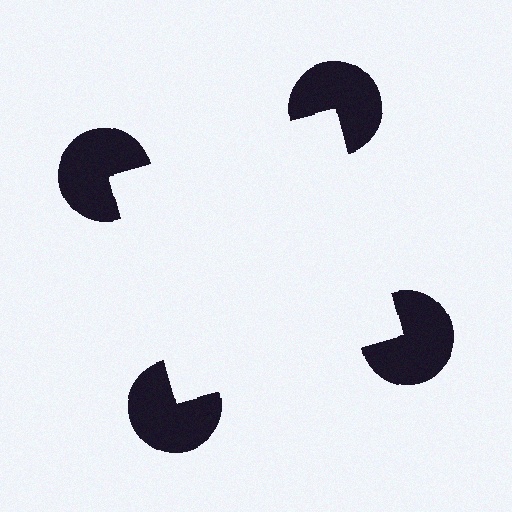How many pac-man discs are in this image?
There are 4 — one at each vertex of the illusory square.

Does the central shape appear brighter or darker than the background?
It typically appears slightly brighter than the background, even though no actual brightness change is drawn.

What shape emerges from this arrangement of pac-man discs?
An illusory square — its edges are inferred from the aligned wedge cuts in the pac-man discs, not physically drawn.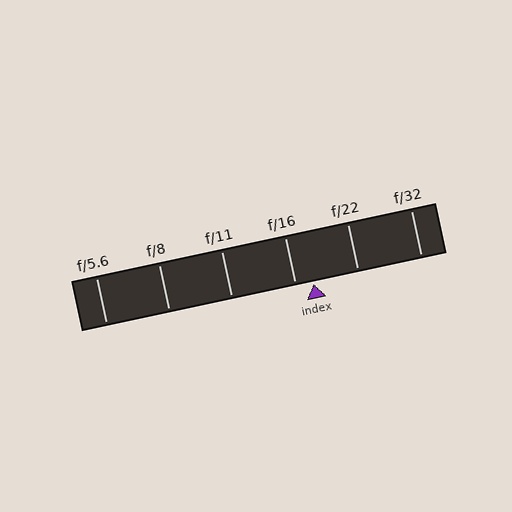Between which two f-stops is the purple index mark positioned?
The index mark is between f/16 and f/22.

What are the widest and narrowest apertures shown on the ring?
The widest aperture shown is f/5.6 and the narrowest is f/32.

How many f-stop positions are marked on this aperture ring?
There are 6 f-stop positions marked.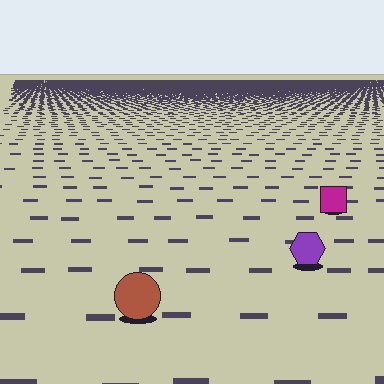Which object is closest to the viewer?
The brown circle is closest. The texture marks near it are larger and more spread out.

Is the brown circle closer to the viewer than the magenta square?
Yes. The brown circle is closer — you can tell from the texture gradient: the ground texture is coarser near it.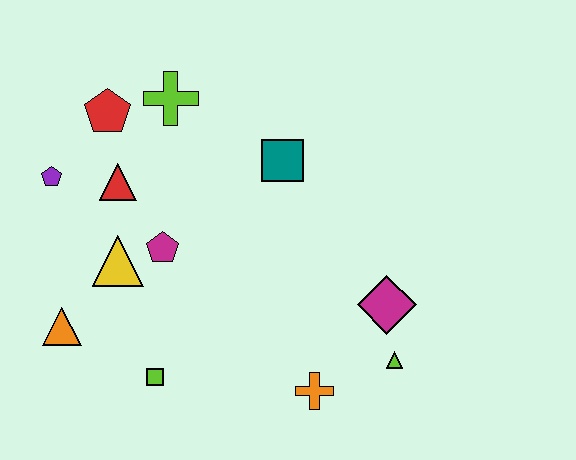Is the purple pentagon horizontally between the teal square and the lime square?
No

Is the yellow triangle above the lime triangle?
Yes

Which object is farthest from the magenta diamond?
The purple pentagon is farthest from the magenta diamond.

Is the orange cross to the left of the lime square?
No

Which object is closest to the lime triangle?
The magenta diamond is closest to the lime triangle.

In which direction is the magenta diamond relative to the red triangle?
The magenta diamond is to the right of the red triangle.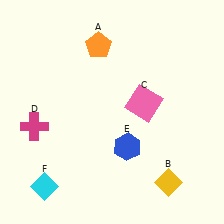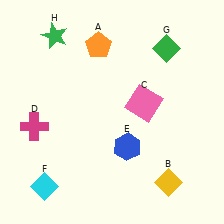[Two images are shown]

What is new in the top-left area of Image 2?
A green star (H) was added in the top-left area of Image 2.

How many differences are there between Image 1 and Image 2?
There are 2 differences between the two images.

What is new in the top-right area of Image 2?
A green diamond (G) was added in the top-right area of Image 2.